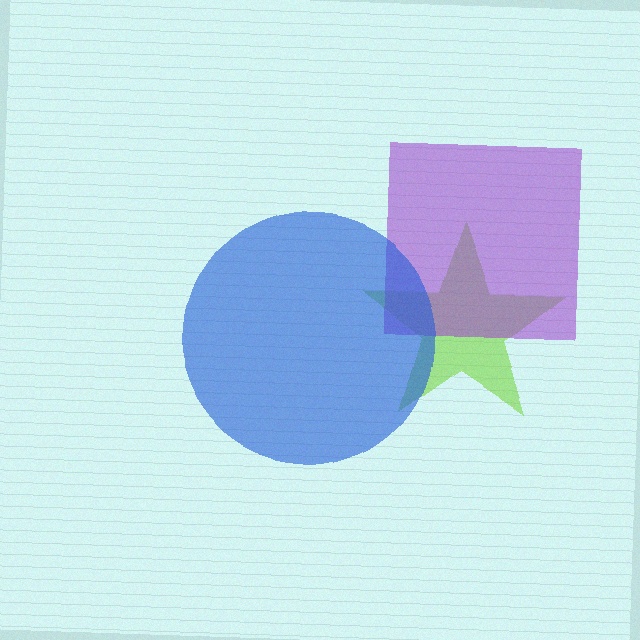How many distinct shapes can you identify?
There are 3 distinct shapes: a lime star, a purple square, a blue circle.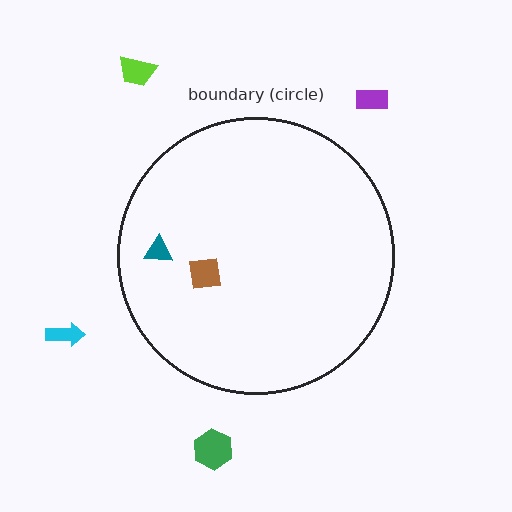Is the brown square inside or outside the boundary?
Inside.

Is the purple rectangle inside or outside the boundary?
Outside.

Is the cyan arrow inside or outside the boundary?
Outside.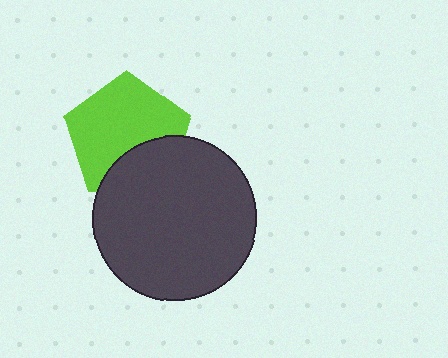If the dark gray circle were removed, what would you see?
You would see the complete lime pentagon.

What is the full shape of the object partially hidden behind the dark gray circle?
The partially hidden object is a lime pentagon.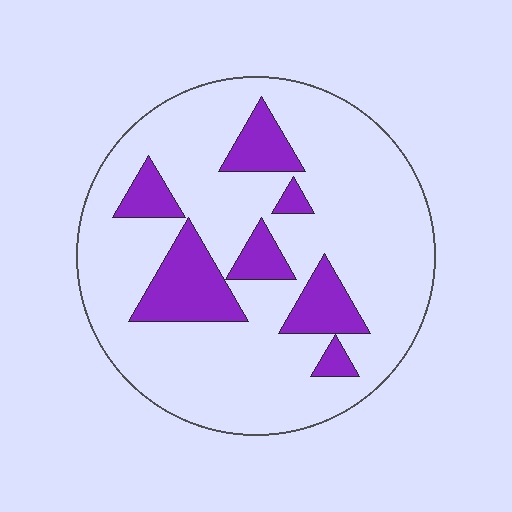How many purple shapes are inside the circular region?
7.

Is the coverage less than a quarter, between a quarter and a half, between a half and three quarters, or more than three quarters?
Less than a quarter.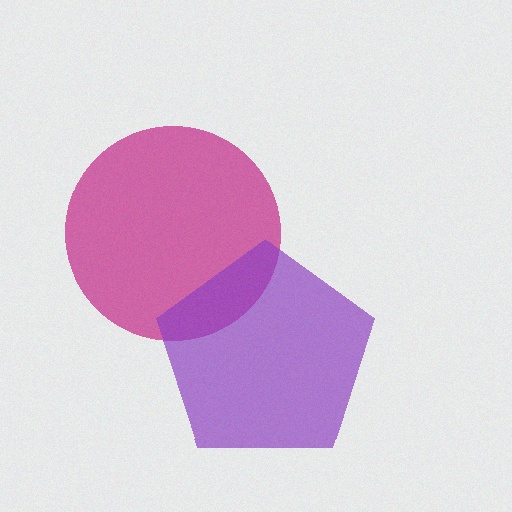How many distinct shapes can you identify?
There are 2 distinct shapes: a magenta circle, a purple pentagon.